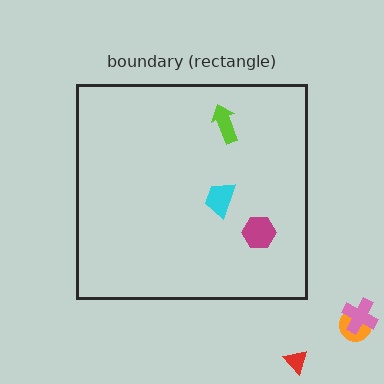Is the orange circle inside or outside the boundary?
Outside.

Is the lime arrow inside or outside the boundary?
Inside.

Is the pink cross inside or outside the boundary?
Outside.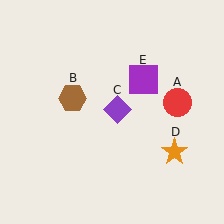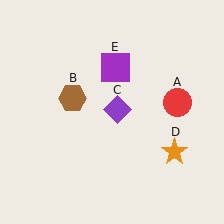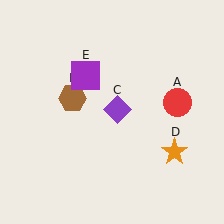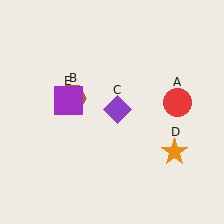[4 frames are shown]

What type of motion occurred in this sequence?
The purple square (object E) rotated counterclockwise around the center of the scene.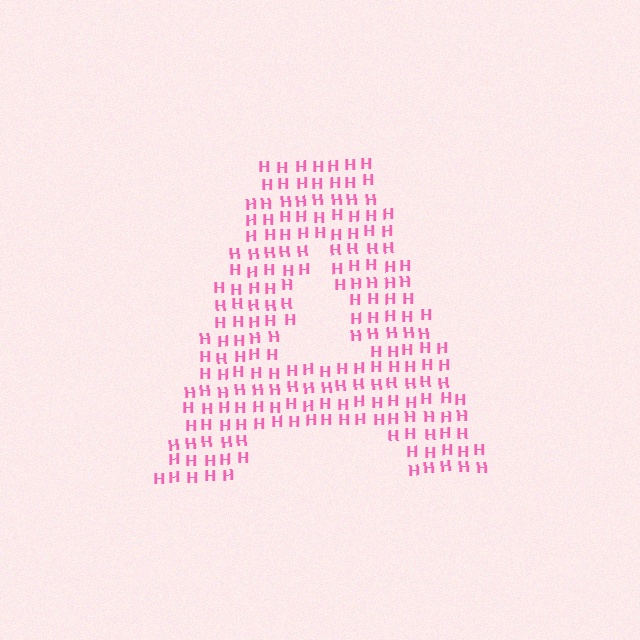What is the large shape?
The large shape is the letter A.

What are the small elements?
The small elements are letter H's.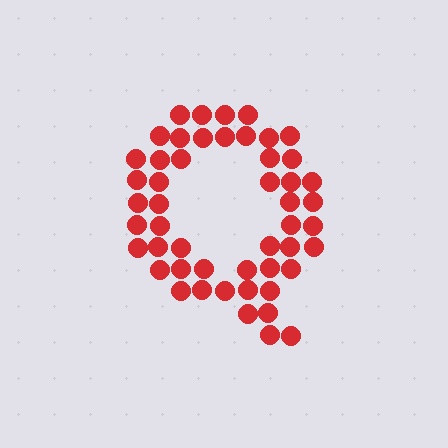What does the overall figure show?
The overall figure shows the letter Q.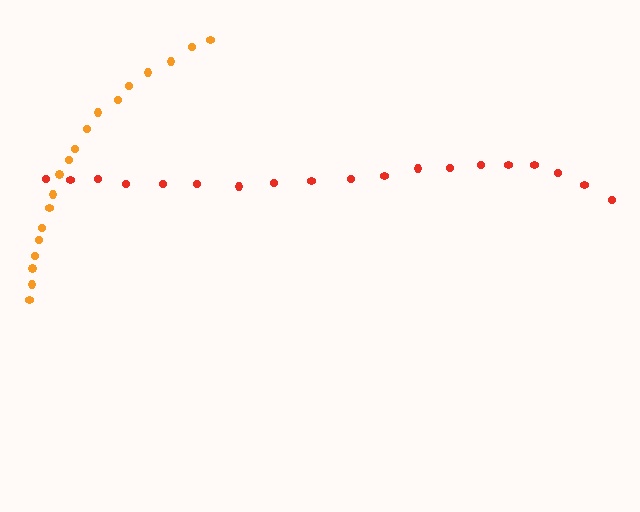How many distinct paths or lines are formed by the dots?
There are 2 distinct paths.